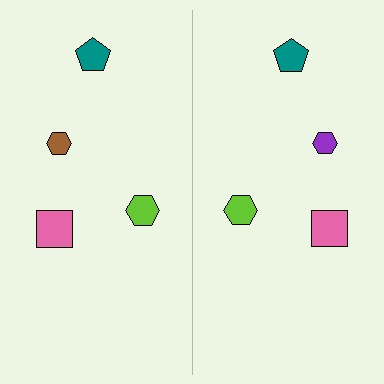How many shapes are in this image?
There are 8 shapes in this image.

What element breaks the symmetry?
The purple hexagon on the right side breaks the symmetry — its mirror counterpart is brown.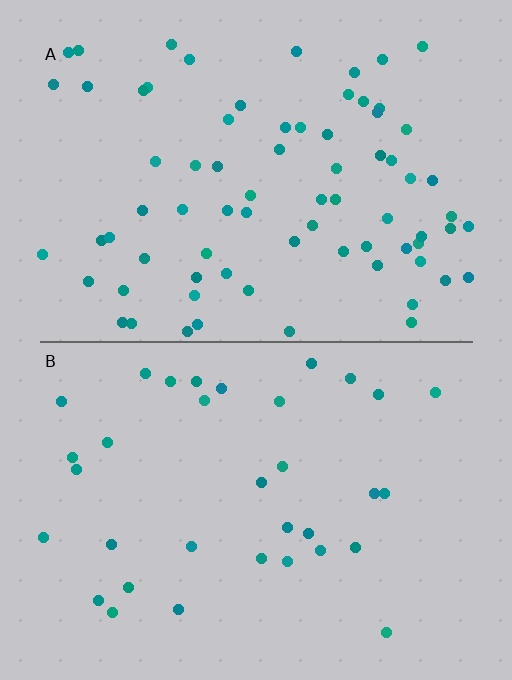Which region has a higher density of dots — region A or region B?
A (the top).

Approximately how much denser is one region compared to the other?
Approximately 2.2× — region A over region B.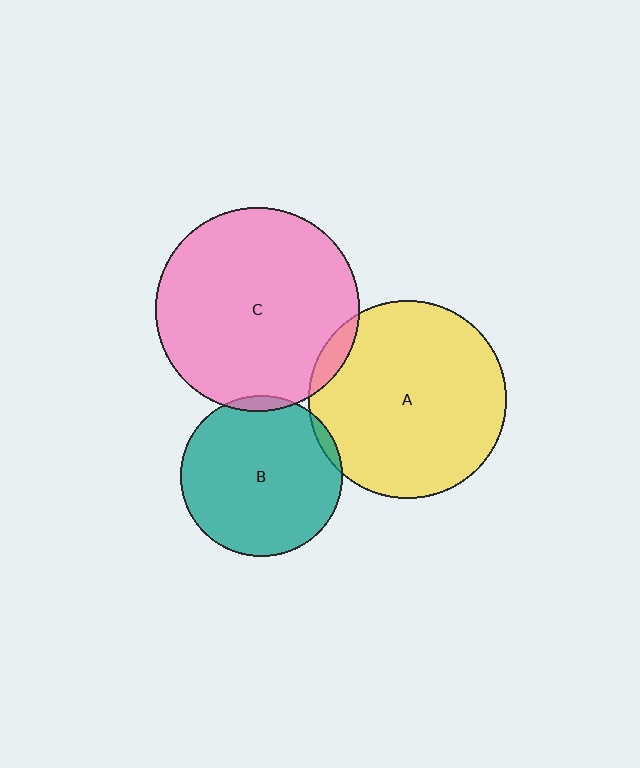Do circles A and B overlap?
Yes.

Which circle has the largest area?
Circle C (pink).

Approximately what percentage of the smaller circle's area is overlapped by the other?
Approximately 5%.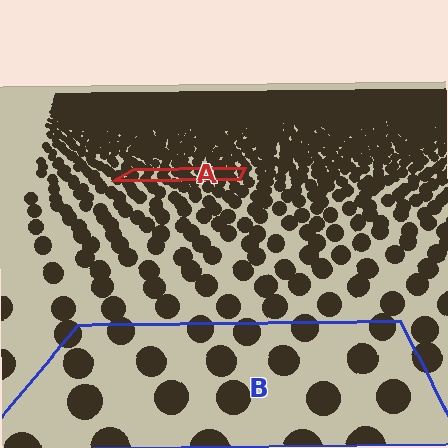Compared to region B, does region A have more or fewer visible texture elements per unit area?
Region A has more texture elements per unit area — they are packed more densely because it is farther away.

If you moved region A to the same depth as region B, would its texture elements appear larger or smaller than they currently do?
They would appear larger. At a closer depth, the same texture elements are projected at a bigger on-screen size.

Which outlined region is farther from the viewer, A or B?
Region A is farther from the viewer — the texture elements inside it appear smaller and more densely packed.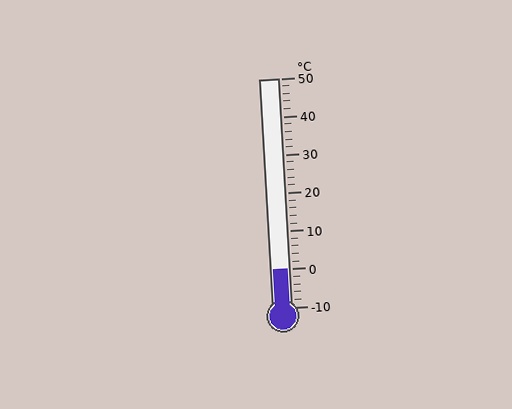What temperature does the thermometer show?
The thermometer shows approximately 0°C.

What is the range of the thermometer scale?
The thermometer scale ranges from -10°C to 50°C.